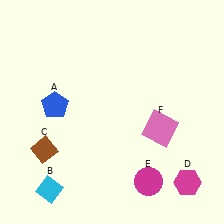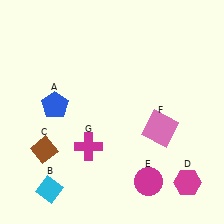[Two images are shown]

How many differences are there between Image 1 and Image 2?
There is 1 difference between the two images.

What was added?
A magenta cross (G) was added in Image 2.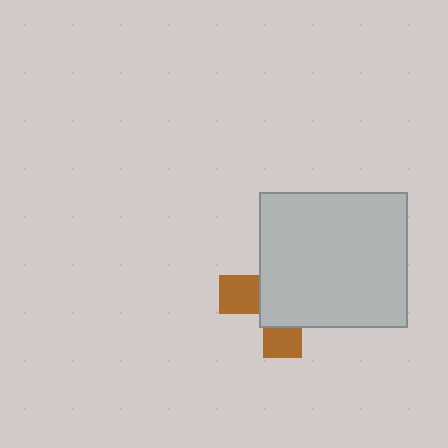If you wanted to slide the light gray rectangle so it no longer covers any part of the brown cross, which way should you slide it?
Slide it toward the upper-right — that is the most direct way to separate the two shapes.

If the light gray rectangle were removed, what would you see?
You would see the complete brown cross.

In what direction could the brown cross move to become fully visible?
The brown cross could move toward the lower-left. That would shift it out from behind the light gray rectangle entirely.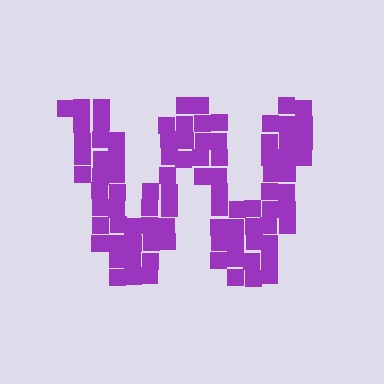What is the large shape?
The large shape is the letter W.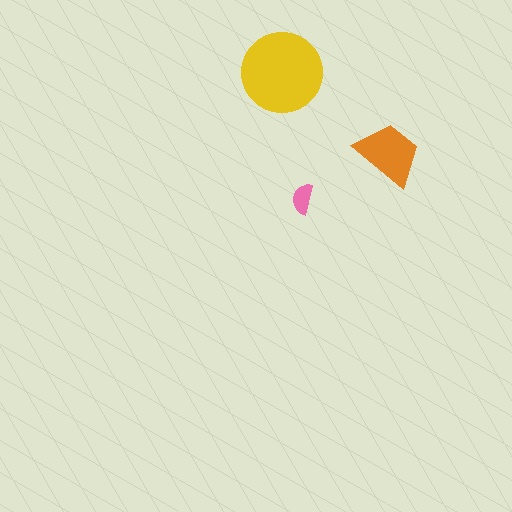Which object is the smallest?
The pink semicircle.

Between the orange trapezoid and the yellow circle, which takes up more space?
The yellow circle.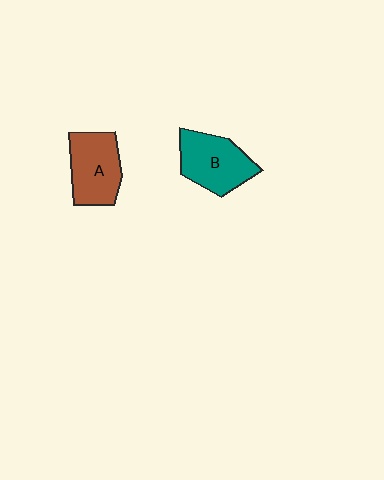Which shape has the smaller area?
Shape A (brown).